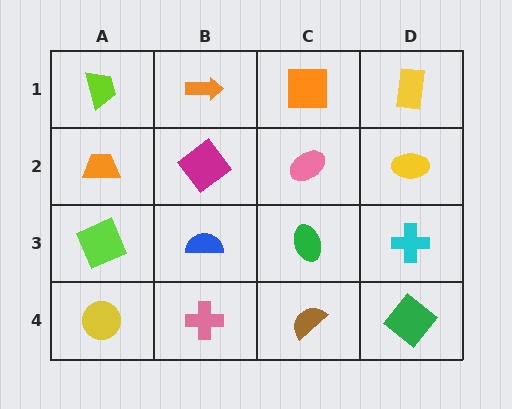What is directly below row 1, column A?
An orange trapezoid.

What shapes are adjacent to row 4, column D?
A cyan cross (row 3, column D), a brown semicircle (row 4, column C).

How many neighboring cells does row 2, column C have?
4.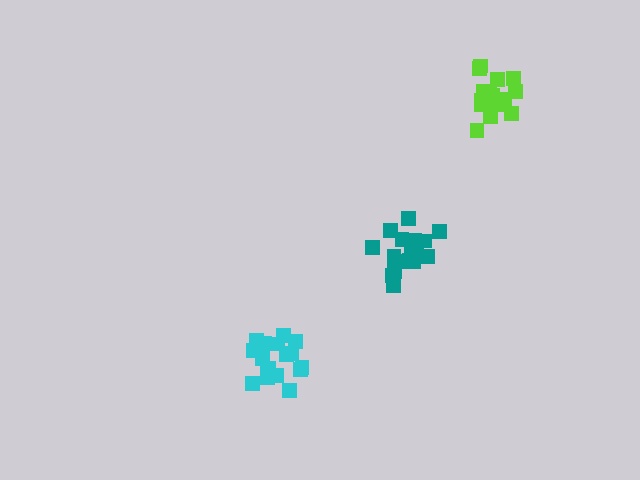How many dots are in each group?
Group 1: 17 dots, Group 2: 17 dots, Group 3: 18 dots (52 total).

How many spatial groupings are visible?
There are 3 spatial groupings.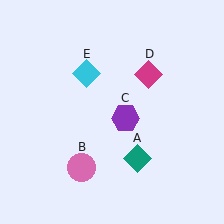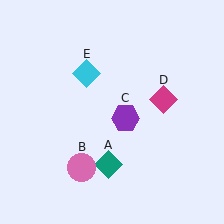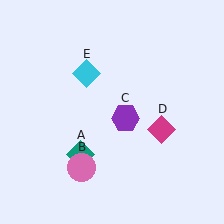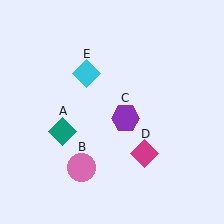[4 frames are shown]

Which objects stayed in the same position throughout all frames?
Pink circle (object B) and purple hexagon (object C) and cyan diamond (object E) remained stationary.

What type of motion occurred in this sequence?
The teal diamond (object A), magenta diamond (object D) rotated clockwise around the center of the scene.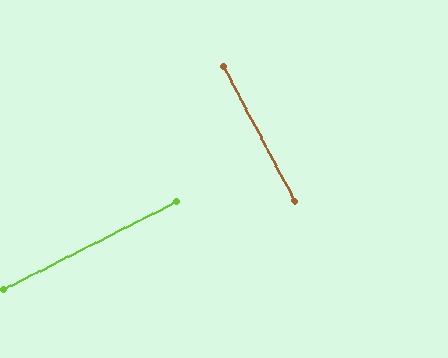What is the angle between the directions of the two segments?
Approximately 89 degrees.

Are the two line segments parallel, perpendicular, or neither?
Perpendicular — they meet at approximately 89°.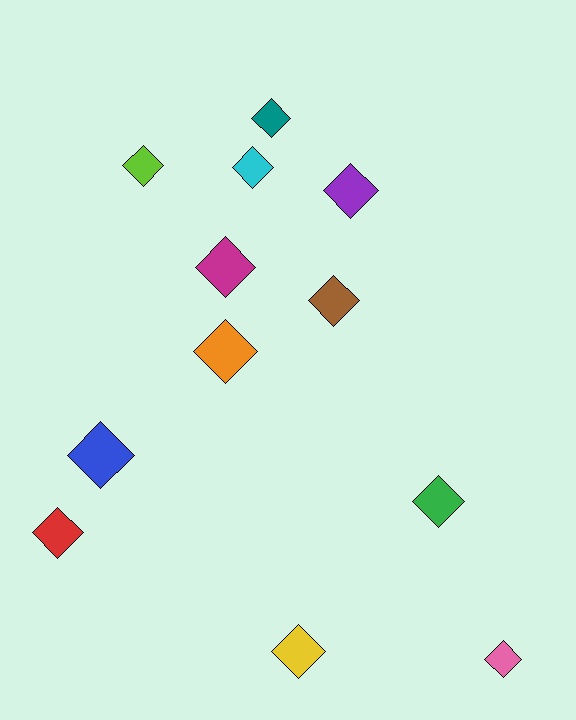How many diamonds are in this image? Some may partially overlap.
There are 12 diamonds.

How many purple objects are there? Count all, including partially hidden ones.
There is 1 purple object.